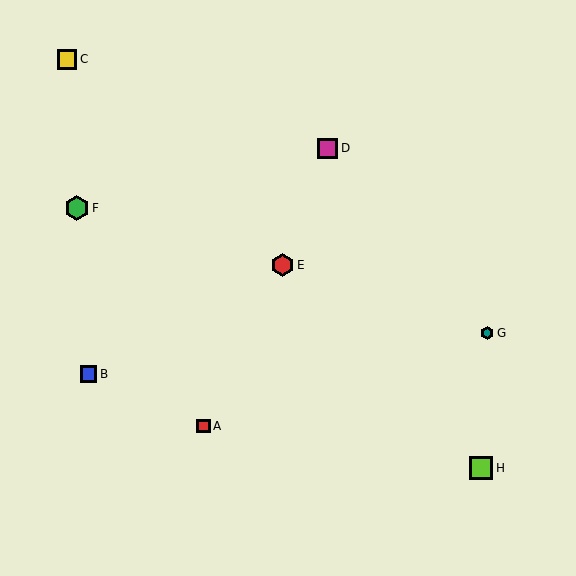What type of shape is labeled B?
Shape B is a blue square.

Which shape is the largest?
The green hexagon (labeled F) is the largest.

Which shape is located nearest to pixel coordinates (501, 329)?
The teal hexagon (labeled G) at (487, 333) is nearest to that location.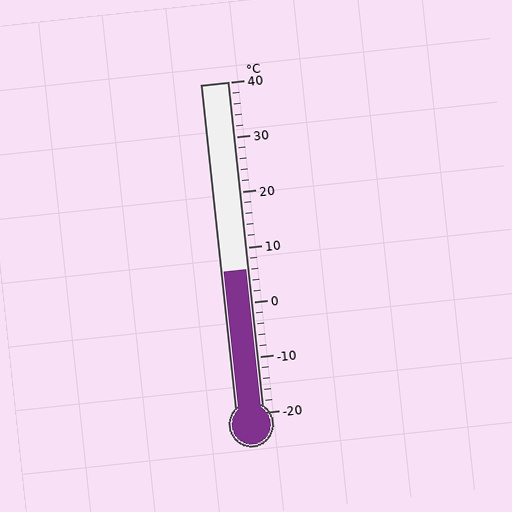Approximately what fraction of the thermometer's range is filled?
The thermometer is filled to approximately 45% of its range.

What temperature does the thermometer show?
The thermometer shows approximately 6°C.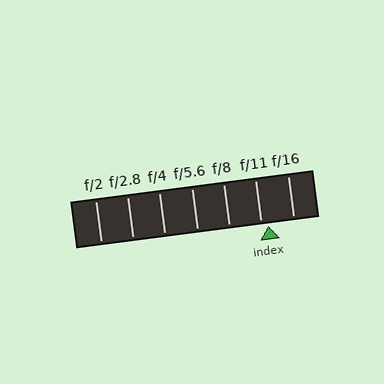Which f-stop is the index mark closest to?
The index mark is closest to f/11.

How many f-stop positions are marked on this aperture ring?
There are 7 f-stop positions marked.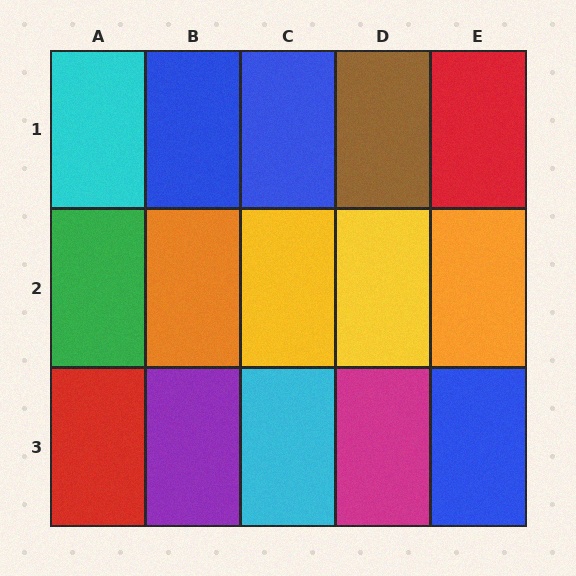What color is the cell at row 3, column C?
Cyan.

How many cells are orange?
2 cells are orange.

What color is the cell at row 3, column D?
Magenta.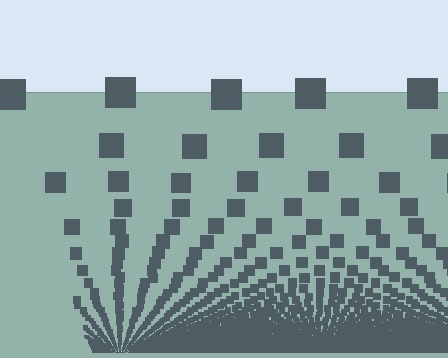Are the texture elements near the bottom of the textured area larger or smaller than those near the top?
Smaller. The gradient is inverted — elements near the bottom are smaller and denser.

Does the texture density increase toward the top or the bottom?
Density increases toward the bottom.